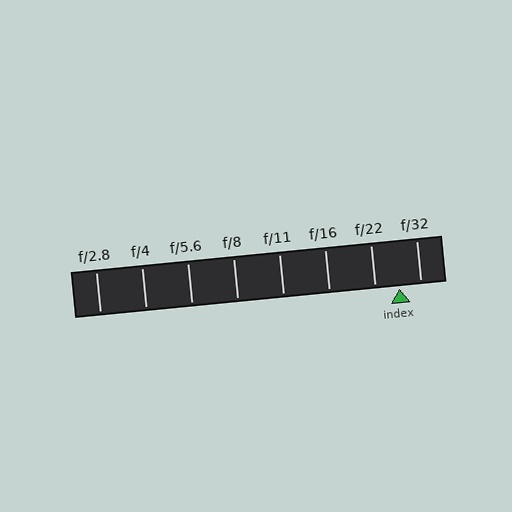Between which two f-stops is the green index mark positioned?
The index mark is between f/22 and f/32.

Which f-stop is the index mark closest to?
The index mark is closest to f/32.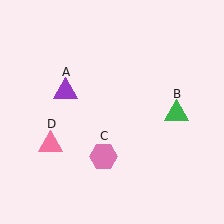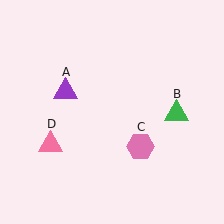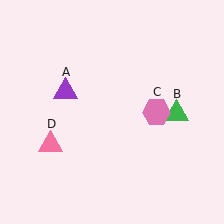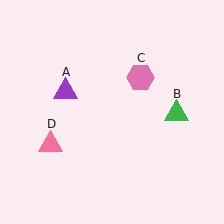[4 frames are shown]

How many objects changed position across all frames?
1 object changed position: pink hexagon (object C).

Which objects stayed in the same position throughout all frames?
Purple triangle (object A) and green triangle (object B) and pink triangle (object D) remained stationary.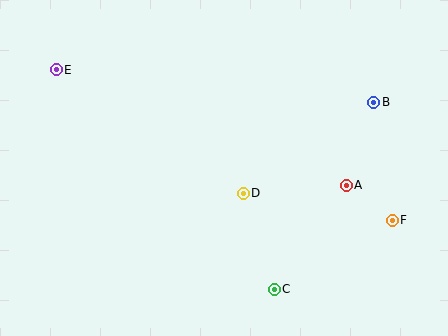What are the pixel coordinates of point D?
Point D is at (243, 193).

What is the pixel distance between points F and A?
The distance between F and A is 58 pixels.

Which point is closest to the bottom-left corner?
Point E is closest to the bottom-left corner.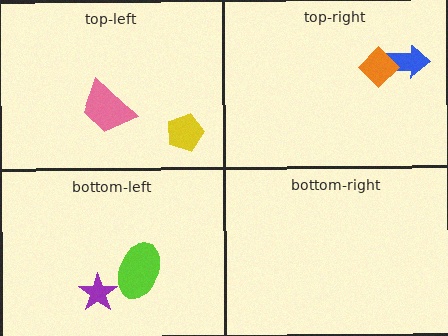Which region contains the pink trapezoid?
The top-left region.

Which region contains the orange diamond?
The top-right region.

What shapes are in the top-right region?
The blue arrow, the orange diamond.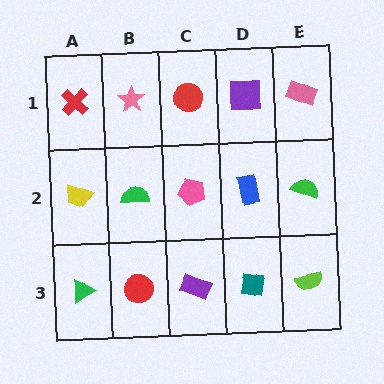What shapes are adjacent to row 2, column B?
A pink star (row 1, column B), a red circle (row 3, column B), a yellow trapezoid (row 2, column A), a pink pentagon (row 2, column C).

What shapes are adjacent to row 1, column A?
A yellow trapezoid (row 2, column A), a pink star (row 1, column B).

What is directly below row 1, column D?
A blue rectangle.